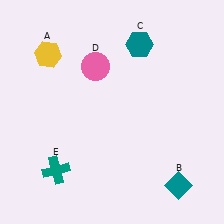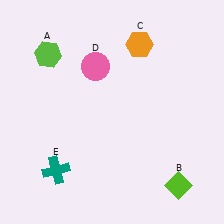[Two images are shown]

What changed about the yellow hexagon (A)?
In Image 1, A is yellow. In Image 2, it changed to lime.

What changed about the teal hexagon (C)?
In Image 1, C is teal. In Image 2, it changed to orange.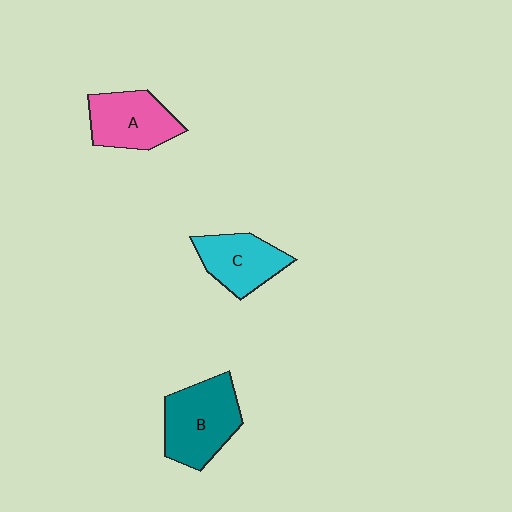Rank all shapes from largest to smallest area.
From largest to smallest: B (teal), A (pink), C (cyan).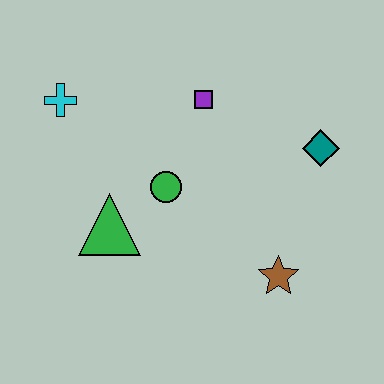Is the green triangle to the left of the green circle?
Yes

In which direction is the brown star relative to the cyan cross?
The brown star is to the right of the cyan cross.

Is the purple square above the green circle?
Yes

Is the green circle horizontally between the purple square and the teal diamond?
No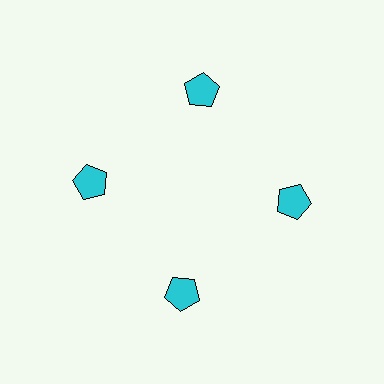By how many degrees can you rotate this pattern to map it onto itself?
The pattern maps onto itself every 90 degrees of rotation.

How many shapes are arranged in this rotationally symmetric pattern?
There are 4 shapes, arranged in 4 groups of 1.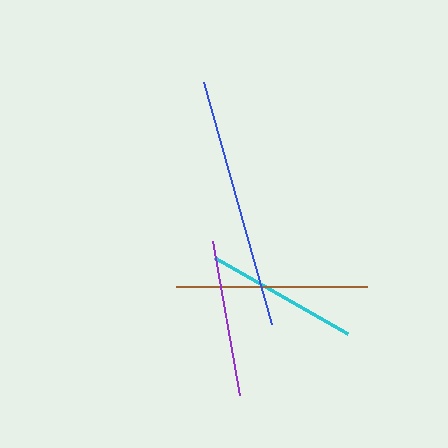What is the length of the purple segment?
The purple segment is approximately 156 pixels long.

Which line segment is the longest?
The blue line is the longest at approximately 252 pixels.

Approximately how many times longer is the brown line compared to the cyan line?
The brown line is approximately 1.2 times the length of the cyan line.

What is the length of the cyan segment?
The cyan segment is approximately 153 pixels long.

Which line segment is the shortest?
The cyan line is the shortest at approximately 153 pixels.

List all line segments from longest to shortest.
From longest to shortest: blue, brown, purple, cyan.